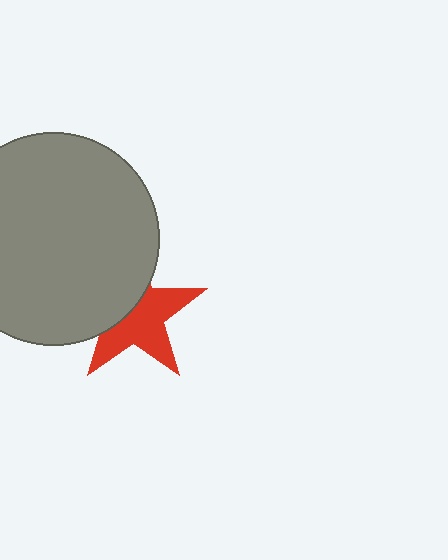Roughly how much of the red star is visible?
About half of it is visible (roughly 58%).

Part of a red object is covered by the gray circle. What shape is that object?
It is a star.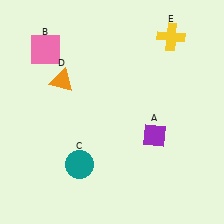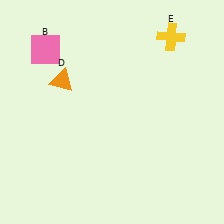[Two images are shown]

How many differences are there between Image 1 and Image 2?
There are 2 differences between the two images.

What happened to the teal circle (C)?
The teal circle (C) was removed in Image 2. It was in the bottom-left area of Image 1.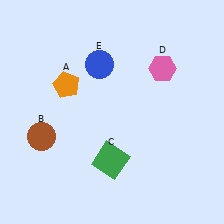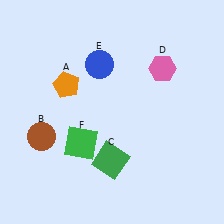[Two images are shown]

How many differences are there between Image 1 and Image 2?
There is 1 difference between the two images.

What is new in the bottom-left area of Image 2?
A green square (F) was added in the bottom-left area of Image 2.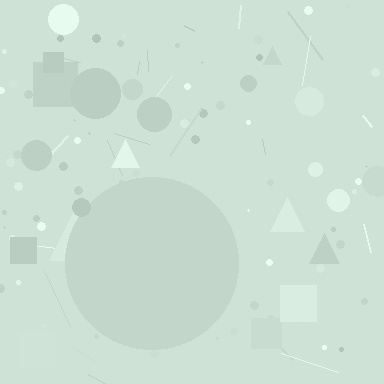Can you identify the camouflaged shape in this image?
The camouflaged shape is a circle.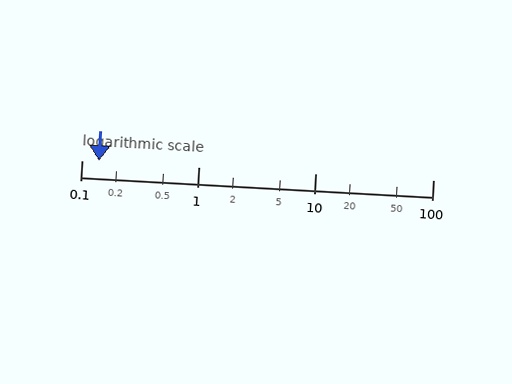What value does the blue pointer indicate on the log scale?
The pointer indicates approximately 0.14.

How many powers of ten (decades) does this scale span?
The scale spans 3 decades, from 0.1 to 100.